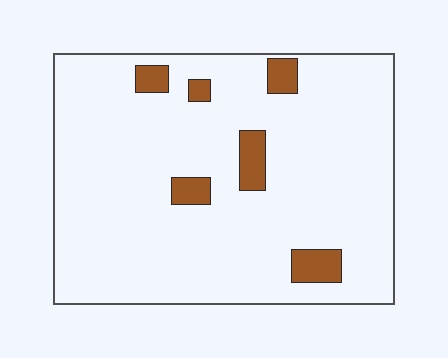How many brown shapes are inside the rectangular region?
6.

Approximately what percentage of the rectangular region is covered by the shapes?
Approximately 10%.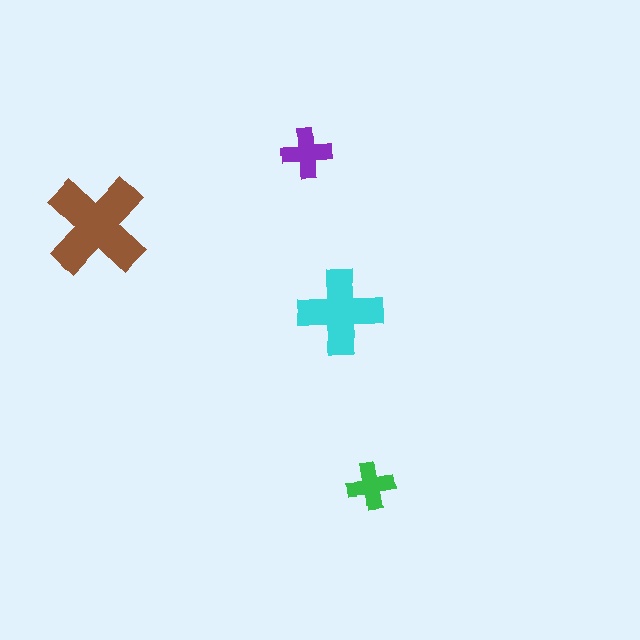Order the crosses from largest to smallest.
the brown one, the cyan one, the purple one, the green one.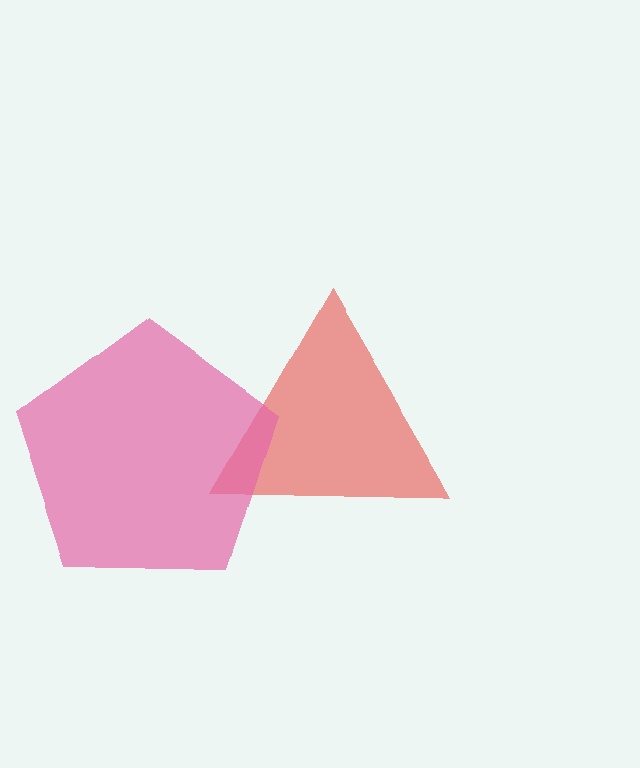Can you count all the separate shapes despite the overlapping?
Yes, there are 2 separate shapes.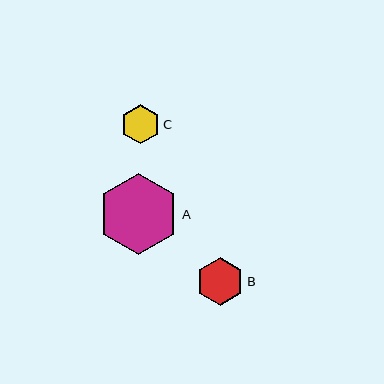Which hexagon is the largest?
Hexagon A is the largest with a size of approximately 81 pixels.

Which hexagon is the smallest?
Hexagon C is the smallest with a size of approximately 39 pixels.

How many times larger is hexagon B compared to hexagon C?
Hexagon B is approximately 1.2 times the size of hexagon C.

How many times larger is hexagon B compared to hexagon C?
Hexagon B is approximately 1.2 times the size of hexagon C.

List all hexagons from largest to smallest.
From largest to smallest: A, B, C.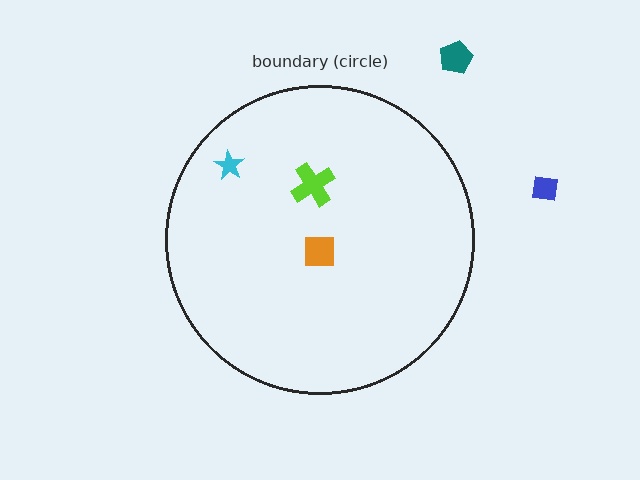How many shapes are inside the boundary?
3 inside, 2 outside.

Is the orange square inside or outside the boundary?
Inside.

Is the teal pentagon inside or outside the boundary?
Outside.